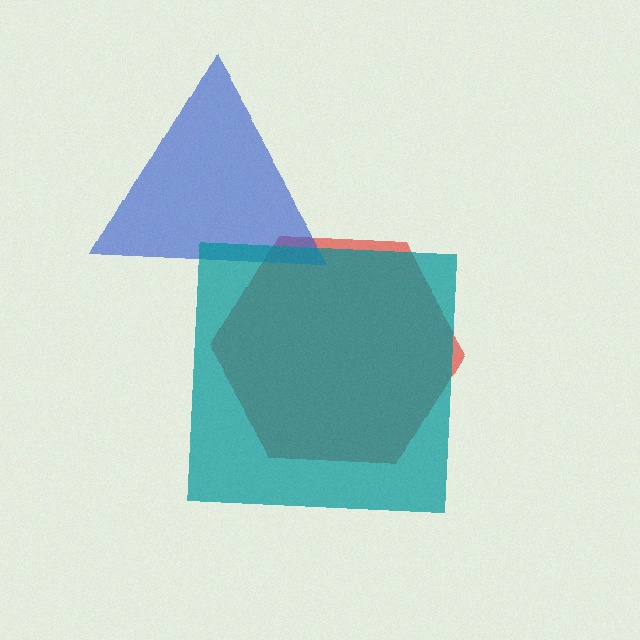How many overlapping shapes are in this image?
There are 3 overlapping shapes in the image.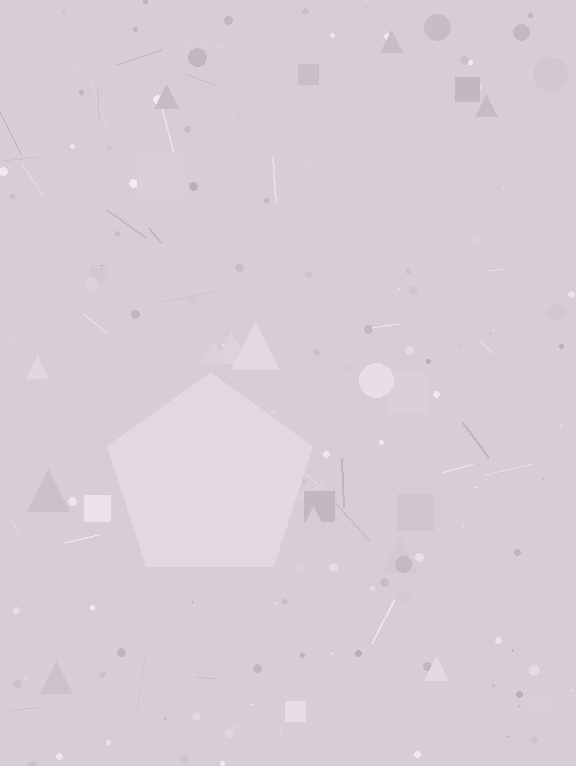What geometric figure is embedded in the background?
A pentagon is embedded in the background.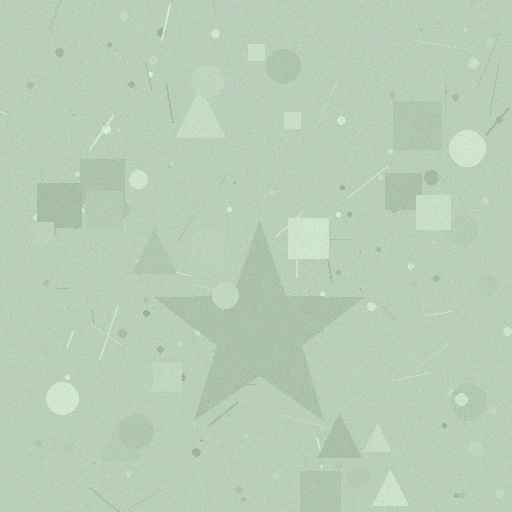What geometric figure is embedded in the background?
A star is embedded in the background.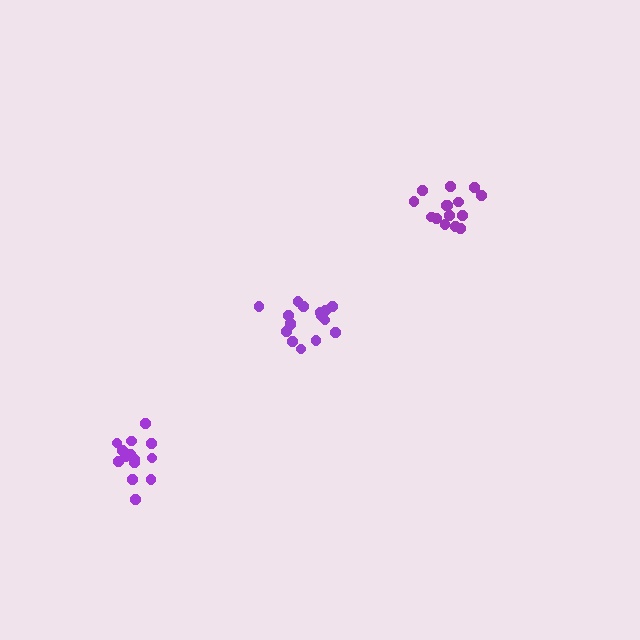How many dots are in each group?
Group 1: 15 dots, Group 2: 16 dots, Group 3: 14 dots (45 total).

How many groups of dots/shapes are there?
There are 3 groups.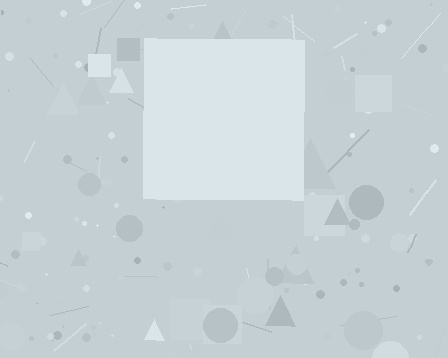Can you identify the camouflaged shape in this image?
The camouflaged shape is a square.